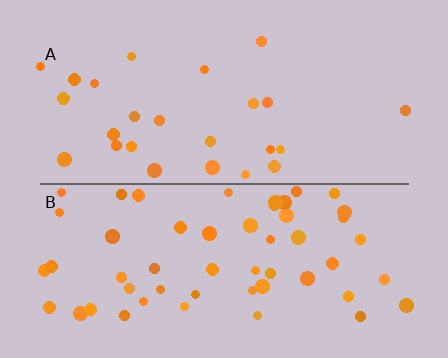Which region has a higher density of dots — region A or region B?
B (the bottom).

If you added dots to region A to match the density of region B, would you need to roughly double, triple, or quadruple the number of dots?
Approximately double.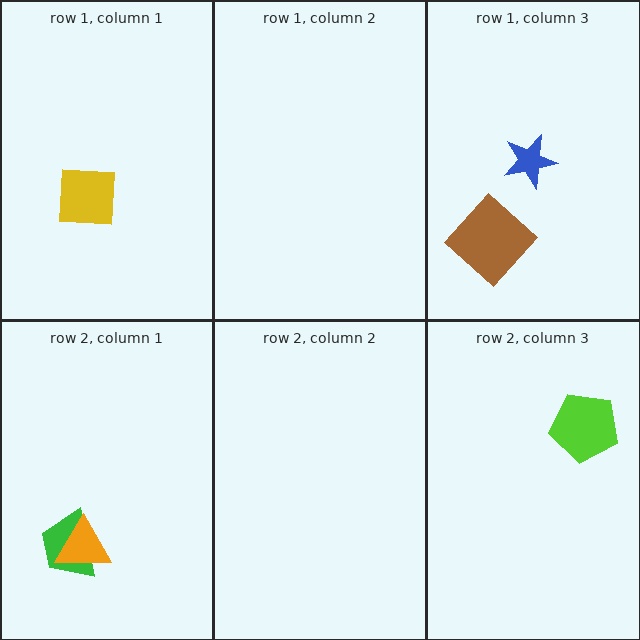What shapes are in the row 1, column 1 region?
The yellow square.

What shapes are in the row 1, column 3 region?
The brown diamond, the blue star.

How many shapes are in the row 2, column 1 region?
2.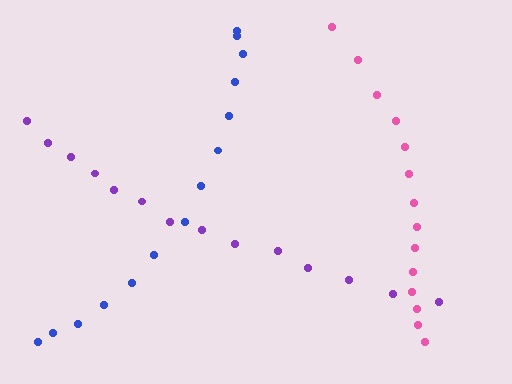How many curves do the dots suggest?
There are 3 distinct paths.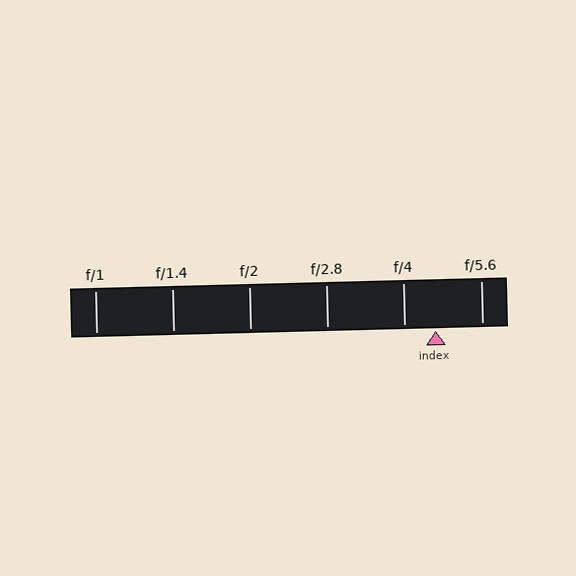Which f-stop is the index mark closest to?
The index mark is closest to f/4.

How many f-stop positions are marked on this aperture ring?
There are 6 f-stop positions marked.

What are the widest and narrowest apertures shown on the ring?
The widest aperture shown is f/1 and the narrowest is f/5.6.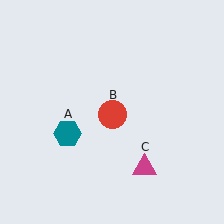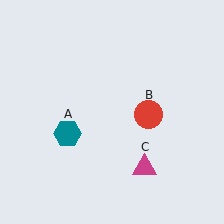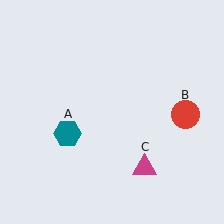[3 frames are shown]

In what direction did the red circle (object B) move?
The red circle (object B) moved right.